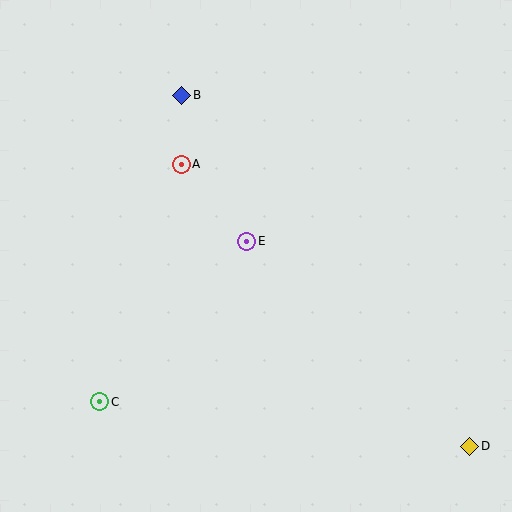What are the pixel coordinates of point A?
Point A is at (181, 164).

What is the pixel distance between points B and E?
The distance between B and E is 160 pixels.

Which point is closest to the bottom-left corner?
Point C is closest to the bottom-left corner.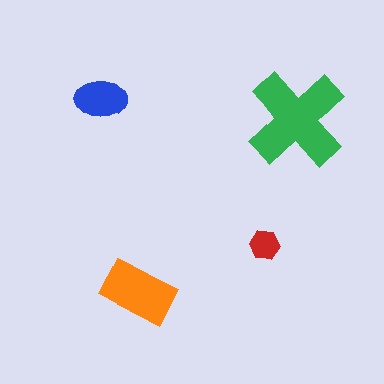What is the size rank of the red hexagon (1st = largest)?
4th.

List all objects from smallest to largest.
The red hexagon, the blue ellipse, the orange rectangle, the green cross.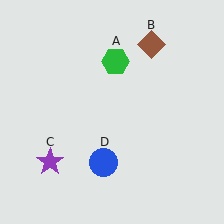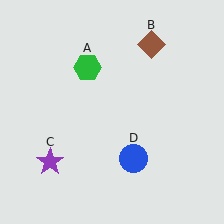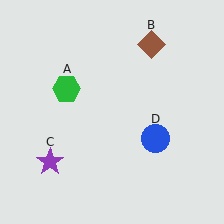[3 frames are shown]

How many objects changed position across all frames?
2 objects changed position: green hexagon (object A), blue circle (object D).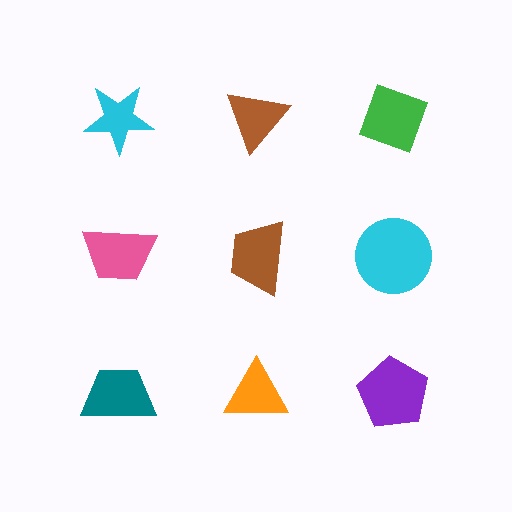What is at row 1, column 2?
A brown triangle.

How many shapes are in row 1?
3 shapes.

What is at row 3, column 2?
An orange triangle.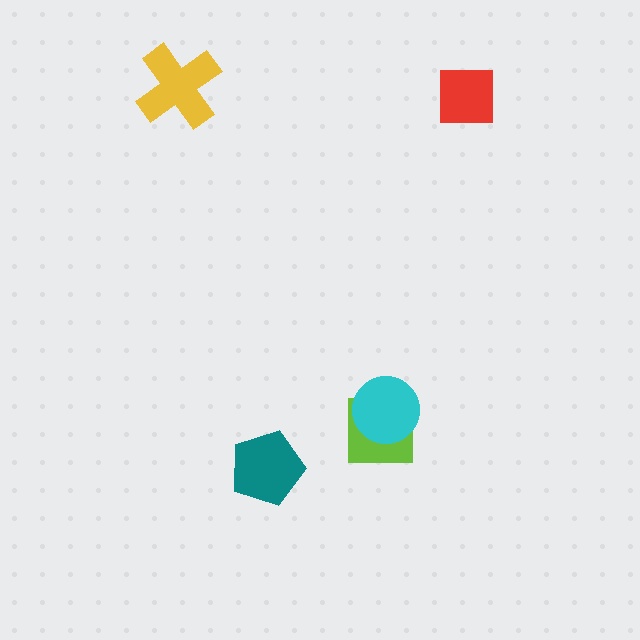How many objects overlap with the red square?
0 objects overlap with the red square.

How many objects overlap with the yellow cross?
0 objects overlap with the yellow cross.